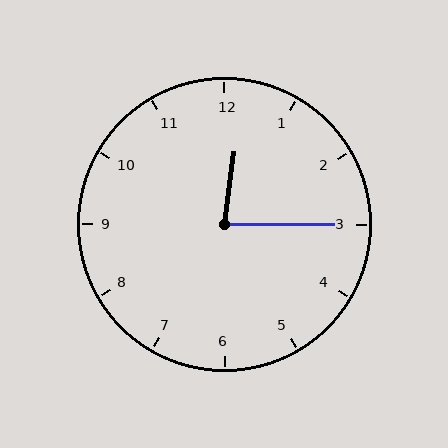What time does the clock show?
12:15.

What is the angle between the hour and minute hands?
Approximately 82 degrees.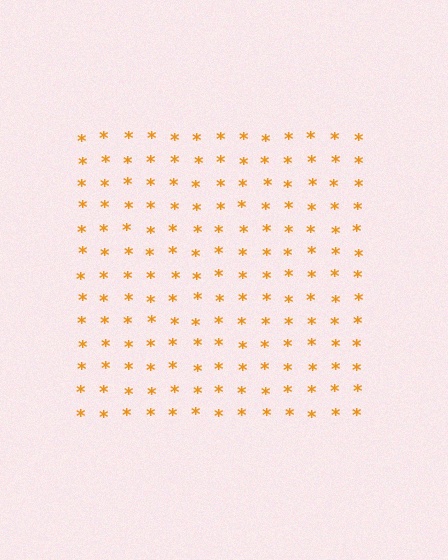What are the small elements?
The small elements are asterisks.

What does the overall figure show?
The overall figure shows a square.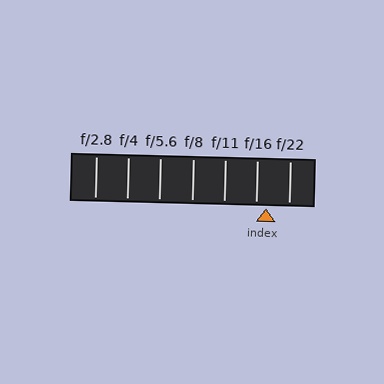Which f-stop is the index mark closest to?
The index mark is closest to f/16.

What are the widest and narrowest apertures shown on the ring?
The widest aperture shown is f/2.8 and the narrowest is f/22.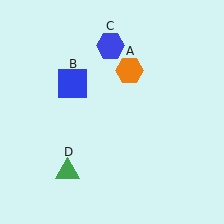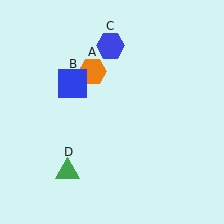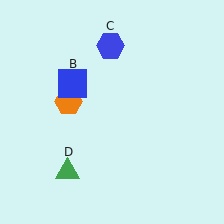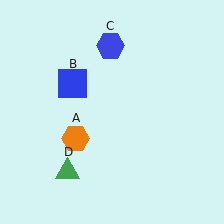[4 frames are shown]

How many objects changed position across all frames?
1 object changed position: orange hexagon (object A).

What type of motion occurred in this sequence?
The orange hexagon (object A) rotated counterclockwise around the center of the scene.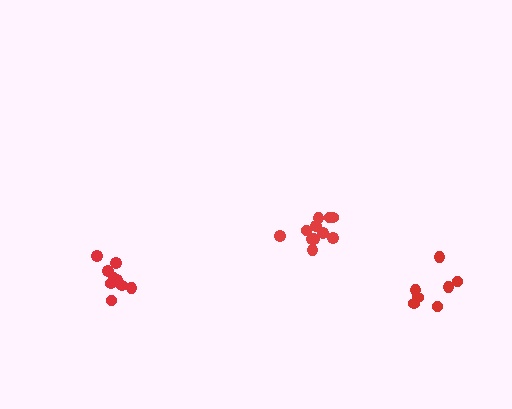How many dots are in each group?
Group 1: 7 dots, Group 2: 9 dots, Group 3: 11 dots (27 total).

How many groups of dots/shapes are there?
There are 3 groups.